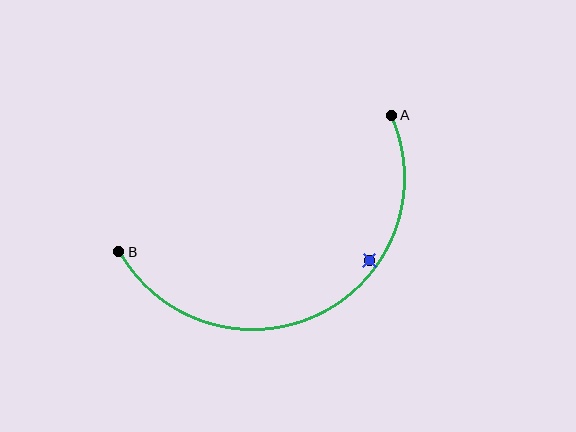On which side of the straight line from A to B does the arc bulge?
The arc bulges below the straight line connecting A and B.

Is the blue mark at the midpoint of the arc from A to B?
No — the blue mark does not lie on the arc at all. It sits slightly inside the curve.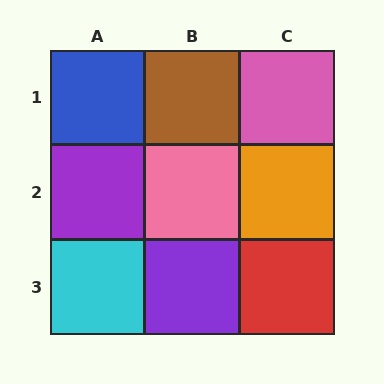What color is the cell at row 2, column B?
Pink.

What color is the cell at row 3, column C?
Red.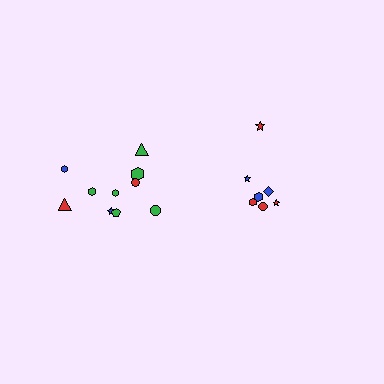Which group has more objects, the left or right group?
The left group.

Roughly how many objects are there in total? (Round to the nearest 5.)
Roughly 15 objects in total.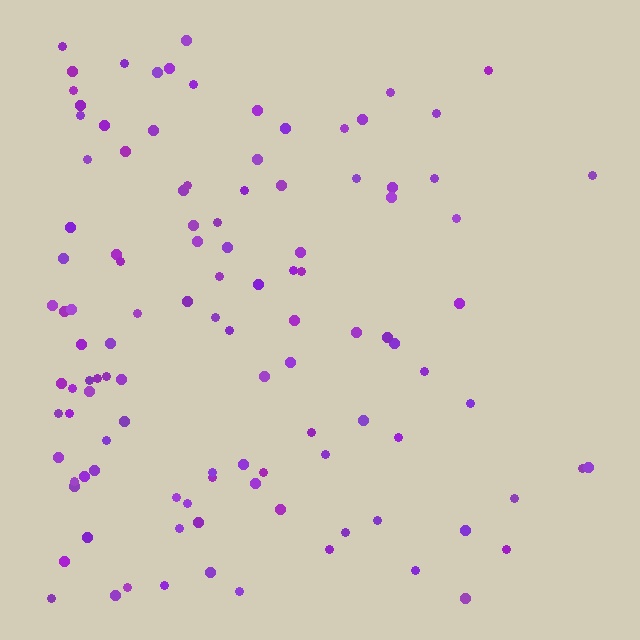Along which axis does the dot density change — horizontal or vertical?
Horizontal.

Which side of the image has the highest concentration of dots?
The left.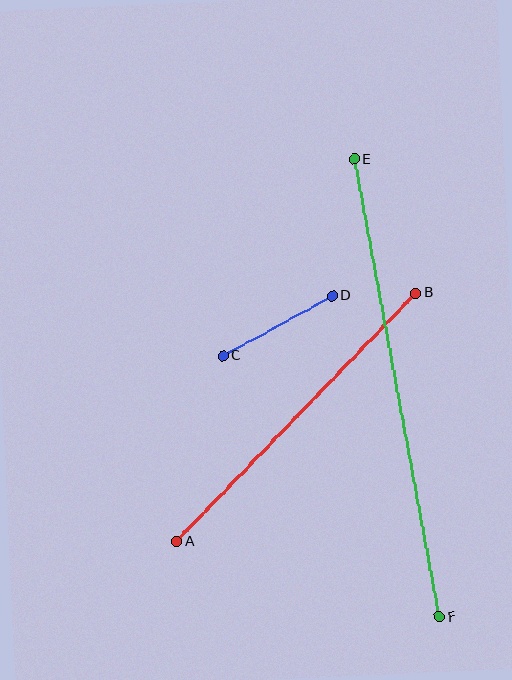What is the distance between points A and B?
The distance is approximately 345 pixels.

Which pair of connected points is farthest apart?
Points E and F are farthest apart.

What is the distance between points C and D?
The distance is approximately 125 pixels.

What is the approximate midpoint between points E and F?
The midpoint is at approximately (397, 388) pixels.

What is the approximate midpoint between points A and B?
The midpoint is at approximately (296, 417) pixels.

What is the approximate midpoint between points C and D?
The midpoint is at approximately (278, 326) pixels.